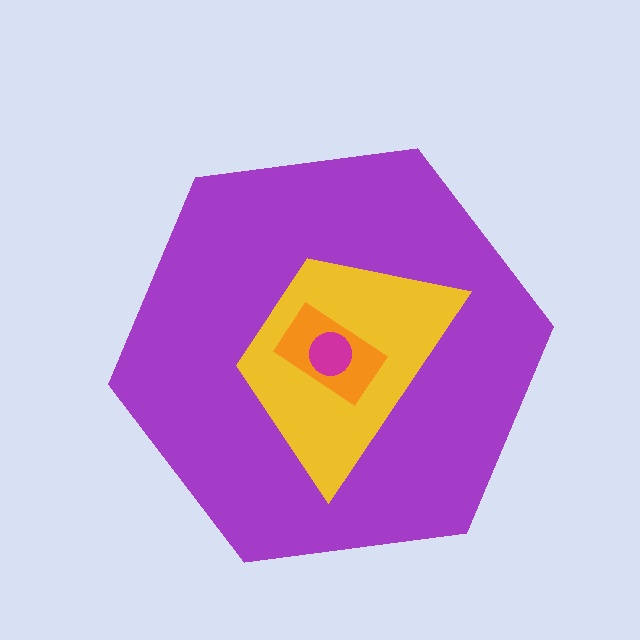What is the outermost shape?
The purple hexagon.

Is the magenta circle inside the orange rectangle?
Yes.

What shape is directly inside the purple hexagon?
The yellow trapezoid.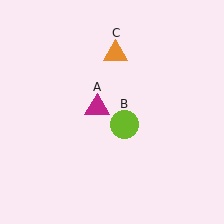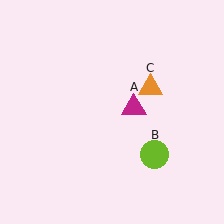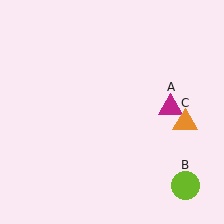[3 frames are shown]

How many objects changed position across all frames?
3 objects changed position: magenta triangle (object A), lime circle (object B), orange triangle (object C).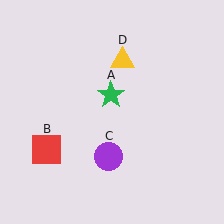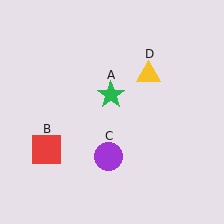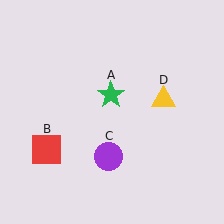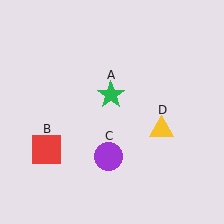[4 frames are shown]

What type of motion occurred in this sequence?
The yellow triangle (object D) rotated clockwise around the center of the scene.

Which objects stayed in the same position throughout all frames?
Green star (object A) and red square (object B) and purple circle (object C) remained stationary.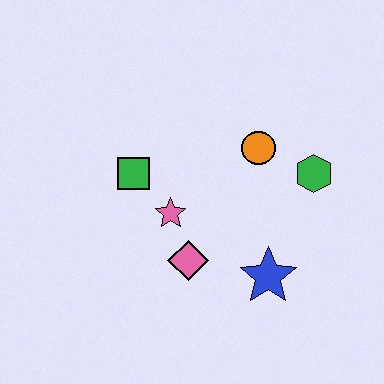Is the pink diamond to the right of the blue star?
No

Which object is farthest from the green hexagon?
The green square is farthest from the green hexagon.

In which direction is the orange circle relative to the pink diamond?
The orange circle is above the pink diamond.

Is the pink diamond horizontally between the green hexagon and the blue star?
No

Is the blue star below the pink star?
Yes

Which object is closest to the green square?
The pink star is closest to the green square.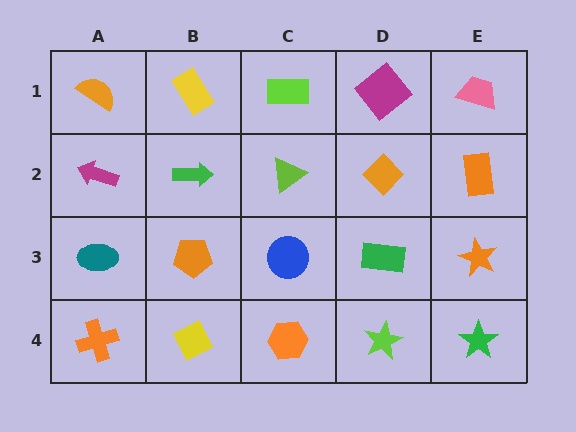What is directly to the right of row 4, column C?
A lime star.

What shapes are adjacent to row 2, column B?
A yellow rectangle (row 1, column B), an orange pentagon (row 3, column B), a magenta arrow (row 2, column A), a lime triangle (row 2, column C).